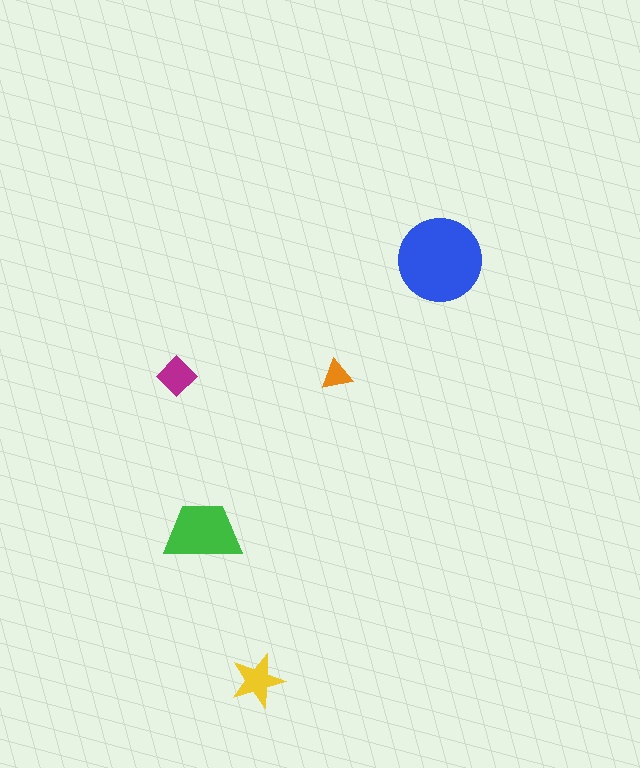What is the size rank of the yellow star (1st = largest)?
3rd.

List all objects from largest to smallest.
The blue circle, the green trapezoid, the yellow star, the magenta diamond, the orange triangle.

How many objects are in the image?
There are 5 objects in the image.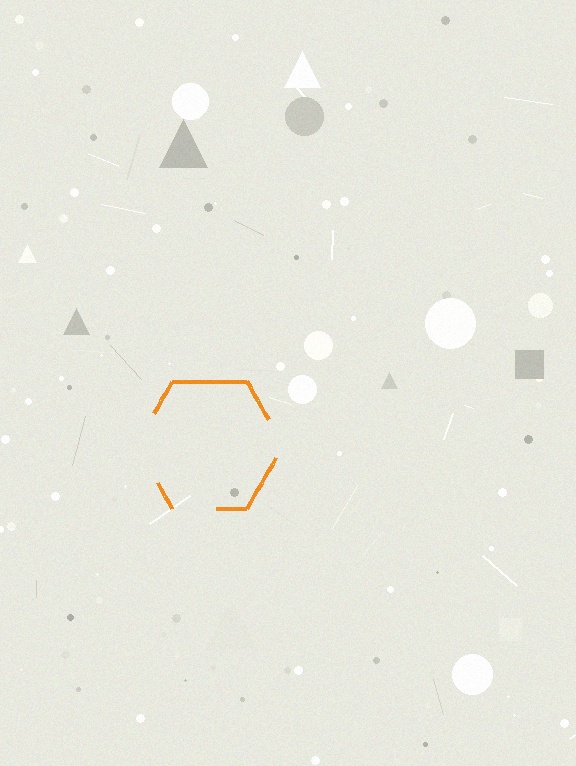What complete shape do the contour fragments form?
The contour fragments form a hexagon.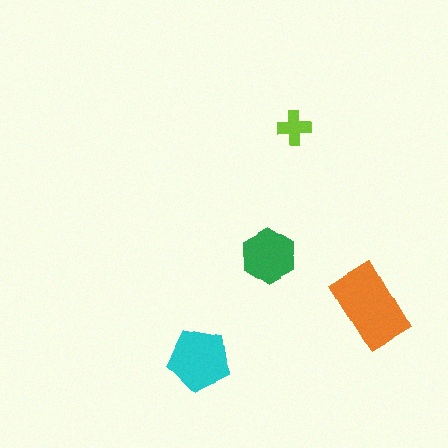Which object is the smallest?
The lime cross.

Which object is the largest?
The orange rectangle.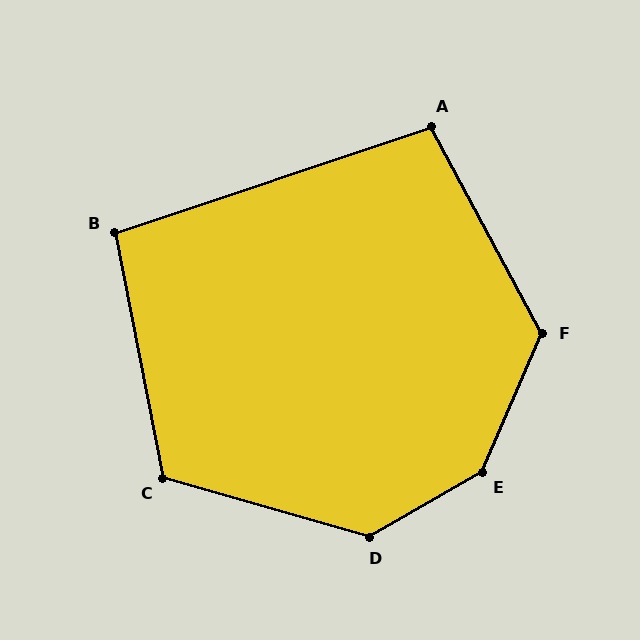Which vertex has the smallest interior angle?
B, at approximately 97 degrees.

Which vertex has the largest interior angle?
E, at approximately 143 degrees.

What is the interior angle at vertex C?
Approximately 117 degrees (obtuse).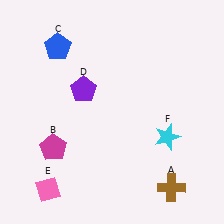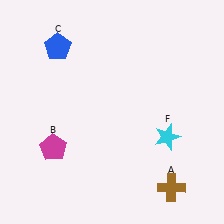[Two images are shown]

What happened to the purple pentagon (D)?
The purple pentagon (D) was removed in Image 2. It was in the top-left area of Image 1.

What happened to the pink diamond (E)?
The pink diamond (E) was removed in Image 2. It was in the bottom-left area of Image 1.